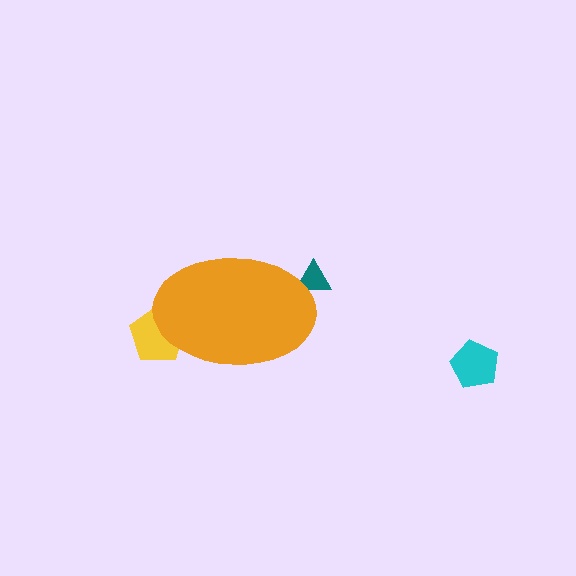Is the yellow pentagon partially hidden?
Yes, the yellow pentagon is partially hidden behind the orange ellipse.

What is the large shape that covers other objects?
An orange ellipse.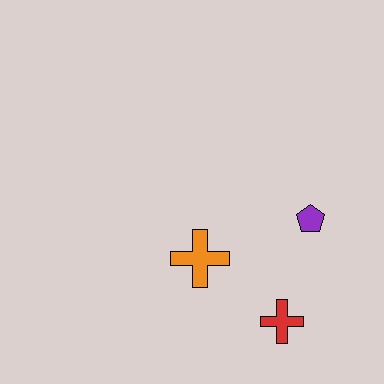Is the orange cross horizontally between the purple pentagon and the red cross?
No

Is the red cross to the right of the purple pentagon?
No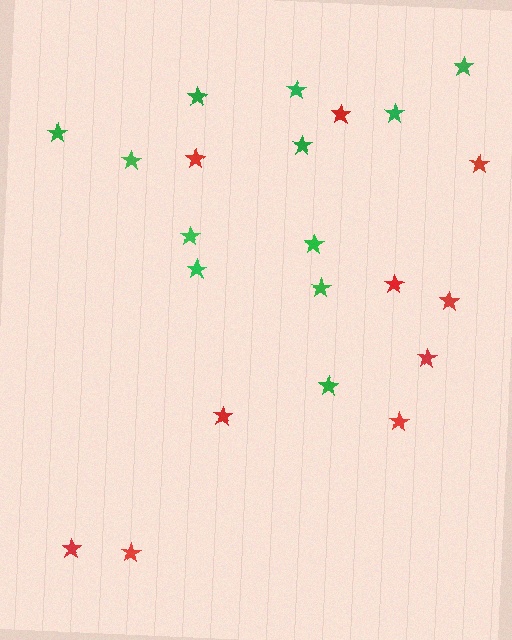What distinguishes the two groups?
There are 2 groups: one group of green stars (12) and one group of red stars (10).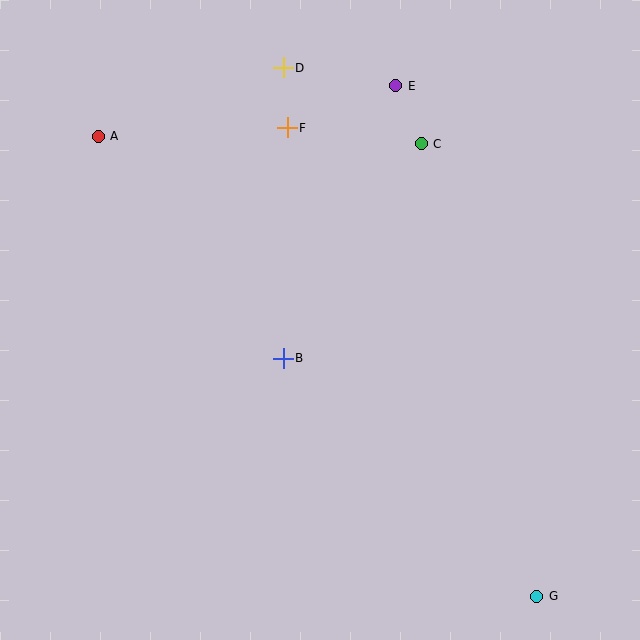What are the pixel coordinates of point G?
Point G is at (537, 596).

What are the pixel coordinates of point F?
Point F is at (287, 128).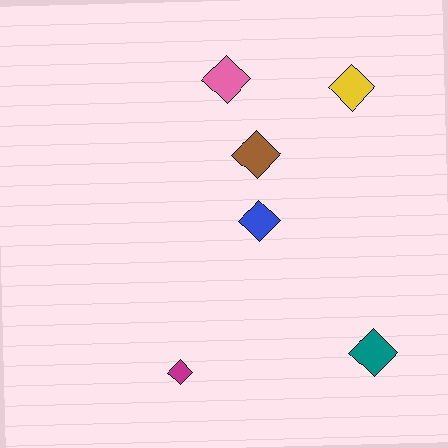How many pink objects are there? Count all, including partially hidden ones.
There is 1 pink object.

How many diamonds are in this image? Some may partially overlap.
There are 6 diamonds.